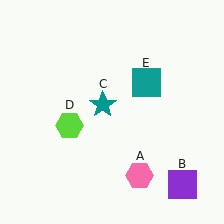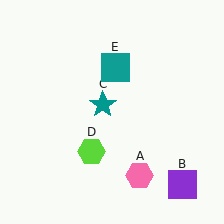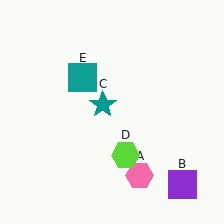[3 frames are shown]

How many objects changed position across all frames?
2 objects changed position: lime hexagon (object D), teal square (object E).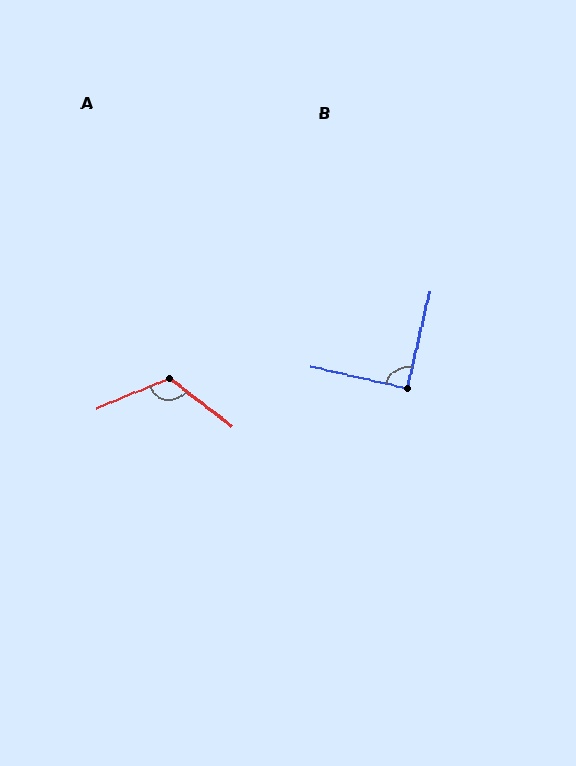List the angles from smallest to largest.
B (91°), A (119°).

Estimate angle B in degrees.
Approximately 91 degrees.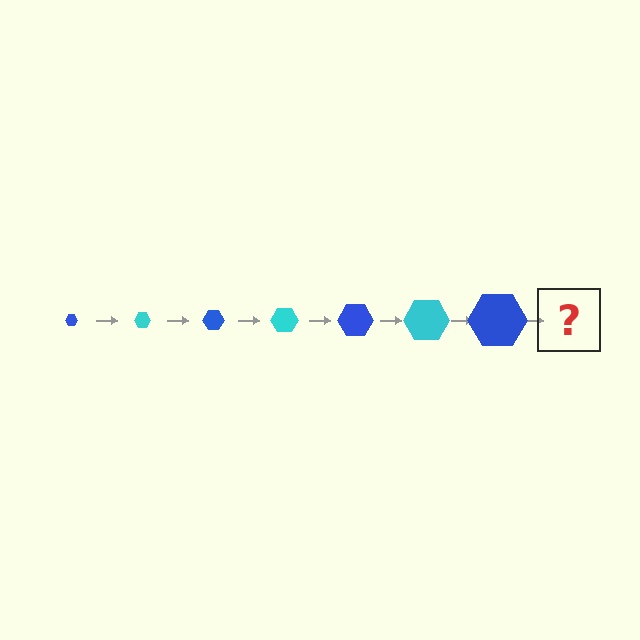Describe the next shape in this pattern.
It should be a cyan hexagon, larger than the previous one.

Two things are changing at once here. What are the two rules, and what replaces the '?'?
The two rules are that the hexagon grows larger each step and the color cycles through blue and cyan. The '?' should be a cyan hexagon, larger than the previous one.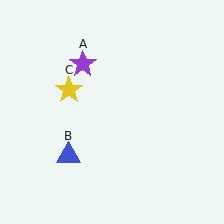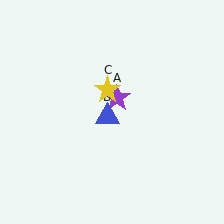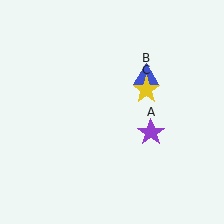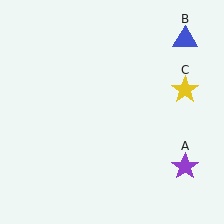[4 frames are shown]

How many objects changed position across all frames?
3 objects changed position: purple star (object A), blue triangle (object B), yellow star (object C).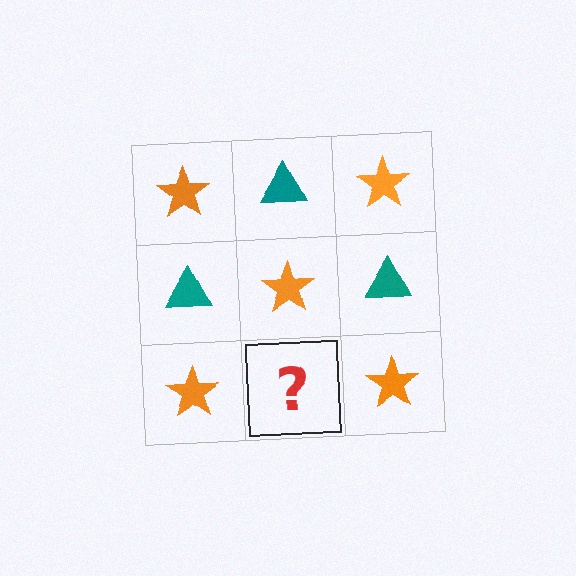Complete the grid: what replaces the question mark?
The question mark should be replaced with a teal triangle.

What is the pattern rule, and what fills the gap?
The rule is that it alternates orange star and teal triangle in a checkerboard pattern. The gap should be filled with a teal triangle.